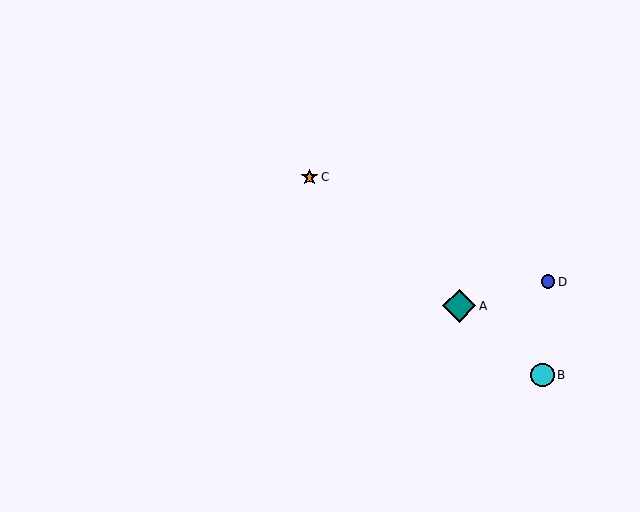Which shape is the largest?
The teal diamond (labeled A) is the largest.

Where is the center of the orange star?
The center of the orange star is at (310, 177).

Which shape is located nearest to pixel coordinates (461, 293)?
The teal diamond (labeled A) at (459, 306) is nearest to that location.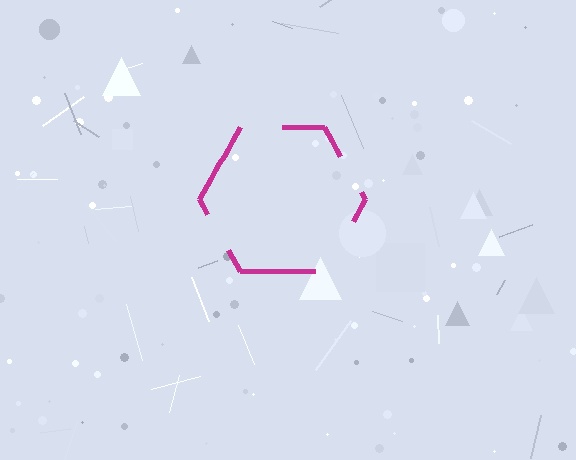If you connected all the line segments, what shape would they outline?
They would outline a hexagon.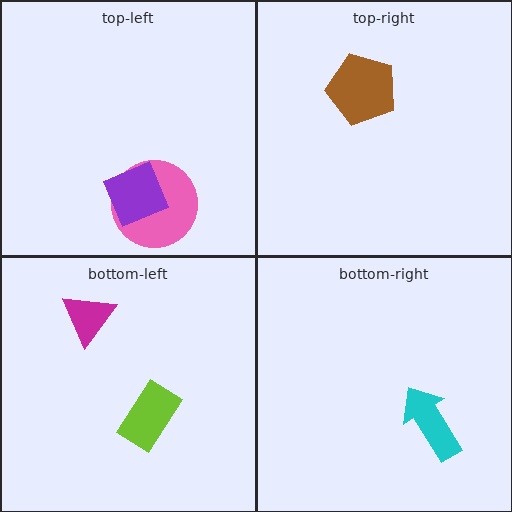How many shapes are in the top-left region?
2.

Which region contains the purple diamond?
The top-left region.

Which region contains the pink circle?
The top-left region.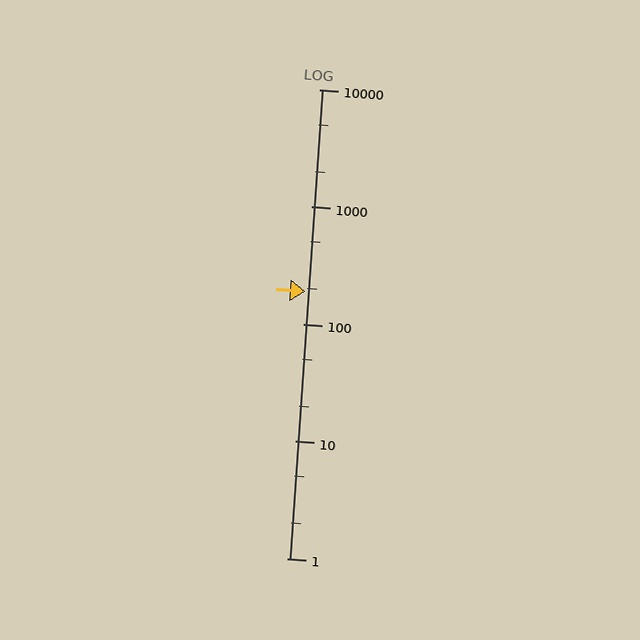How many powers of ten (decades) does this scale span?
The scale spans 4 decades, from 1 to 10000.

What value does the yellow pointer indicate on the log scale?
The pointer indicates approximately 190.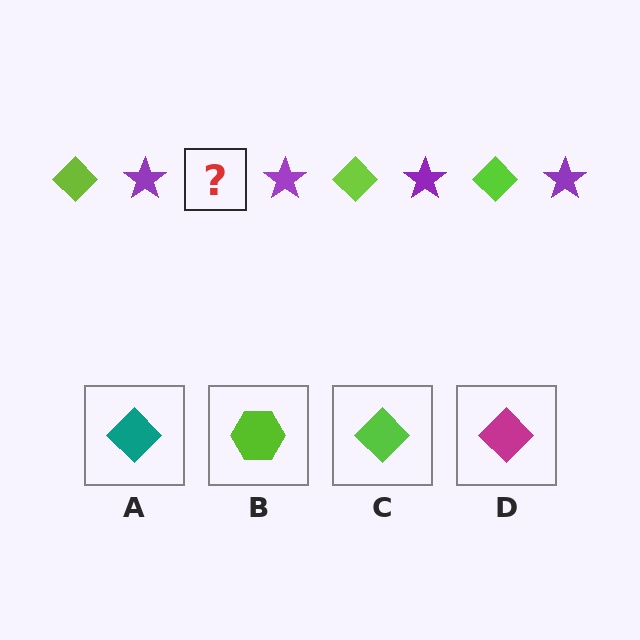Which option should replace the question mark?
Option C.